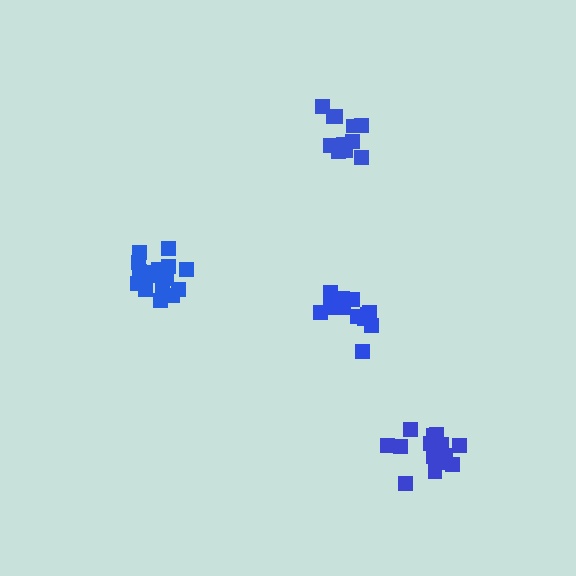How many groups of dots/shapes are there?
There are 4 groups.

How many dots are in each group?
Group 1: 17 dots, Group 2: 12 dots, Group 3: 13 dots, Group 4: 14 dots (56 total).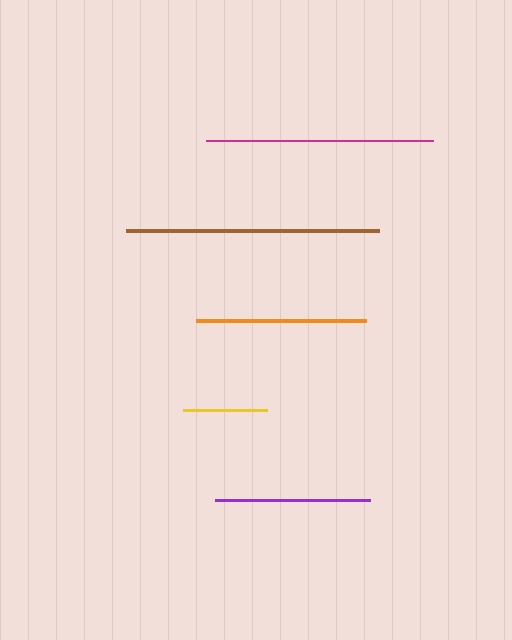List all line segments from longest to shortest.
From longest to shortest: brown, magenta, orange, purple, yellow.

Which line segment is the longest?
The brown line is the longest at approximately 253 pixels.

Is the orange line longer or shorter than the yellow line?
The orange line is longer than the yellow line.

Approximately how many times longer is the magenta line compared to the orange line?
The magenta line is approximately 1.3 times the length of the orange line.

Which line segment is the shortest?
The yellow line is the shortest at approximately 85 pixels.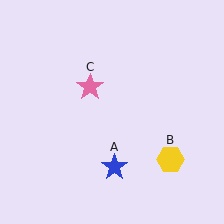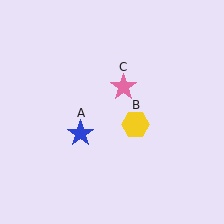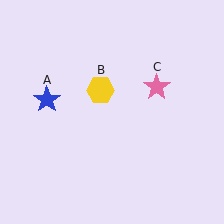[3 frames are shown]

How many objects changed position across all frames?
3 objects changed position: blue star (object A), yellow hexagon (object B), pink star (object C).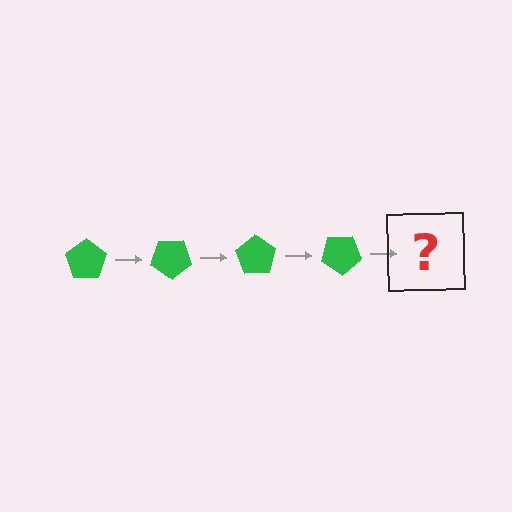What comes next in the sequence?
The next element should be a green pentagon rotated 140 degrees.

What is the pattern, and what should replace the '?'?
The pattern is that the pentagon rotates 35 degrees each step. The '?' should be a green pentagon rotated 140 degrees.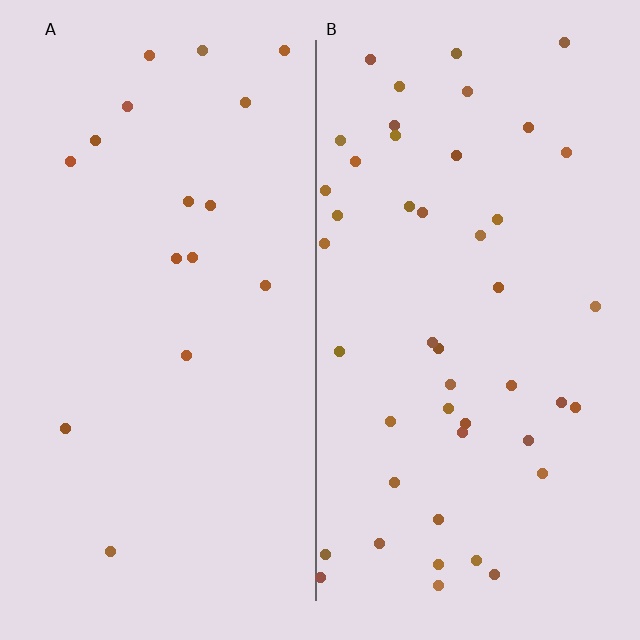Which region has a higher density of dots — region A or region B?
B (the right).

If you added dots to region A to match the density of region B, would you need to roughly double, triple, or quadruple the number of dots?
Approximately triple.